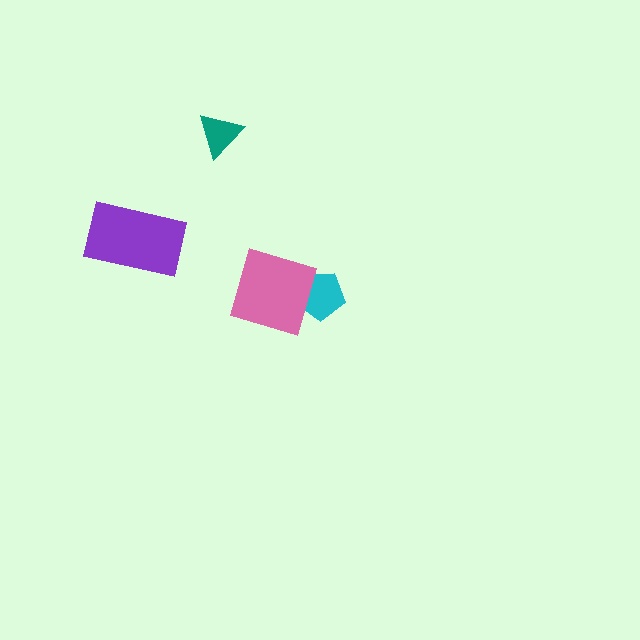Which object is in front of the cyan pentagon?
The pink diamond is in front of the cyan pentagon.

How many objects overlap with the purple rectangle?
0 objects overlap with the purple rectangle.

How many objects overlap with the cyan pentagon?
1 object overlaps with the cyan pentagon.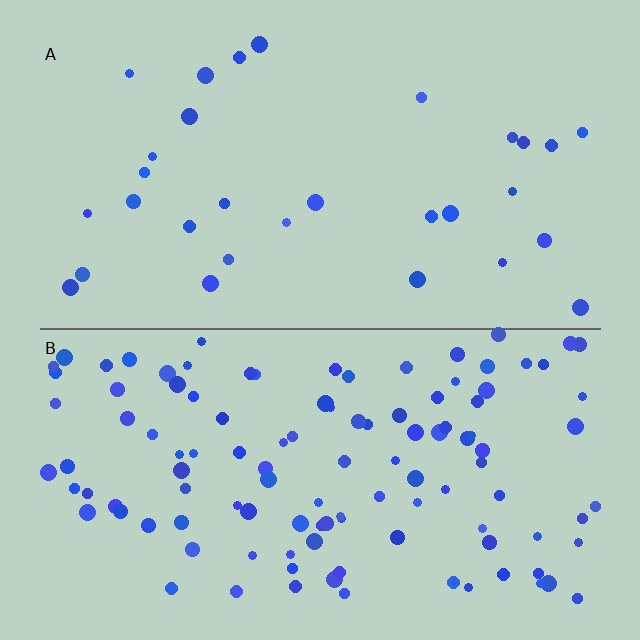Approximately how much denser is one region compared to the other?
Approximately 3.8× — region B over region A.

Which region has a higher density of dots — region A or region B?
B (the bottom).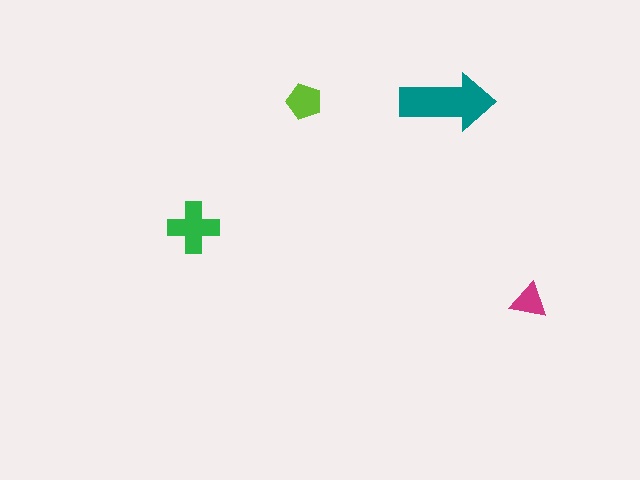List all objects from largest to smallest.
The teal arrow, the green cross, the lime pentagon, the magenta triangle.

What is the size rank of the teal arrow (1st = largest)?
1st.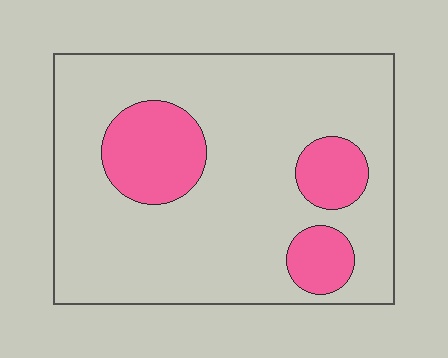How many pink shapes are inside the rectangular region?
3.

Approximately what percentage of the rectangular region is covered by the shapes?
Approximately 20%.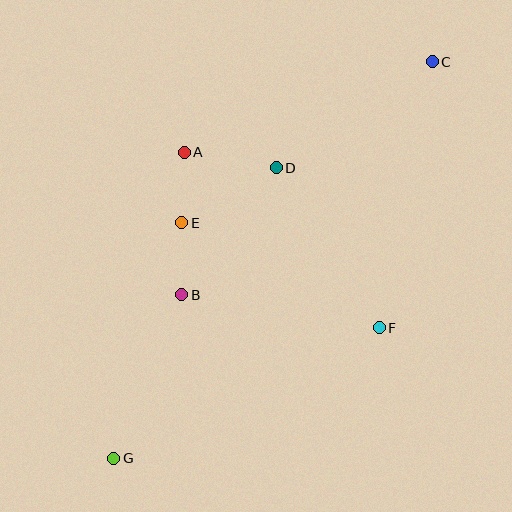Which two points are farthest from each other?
Points C and G are farthest from each other.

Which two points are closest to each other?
Points A and E are closest to each other.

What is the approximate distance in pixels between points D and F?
The distance between D and F is approximately 190 pixels.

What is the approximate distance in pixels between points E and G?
The distance between E and G is approximately 245 pixels.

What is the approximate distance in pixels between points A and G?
The distance between A and G is approximately 314 pixels.